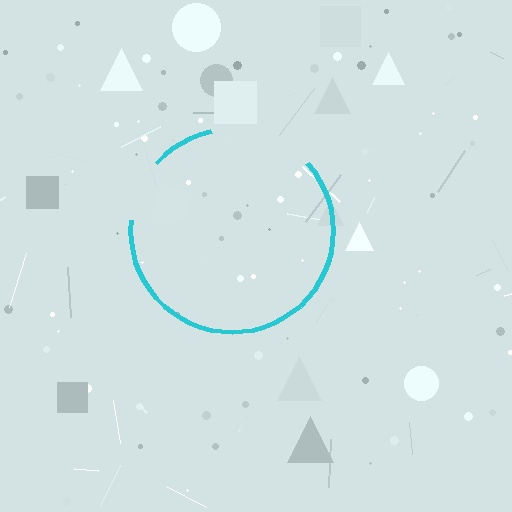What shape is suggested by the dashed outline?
The dashed outline suggests a circle.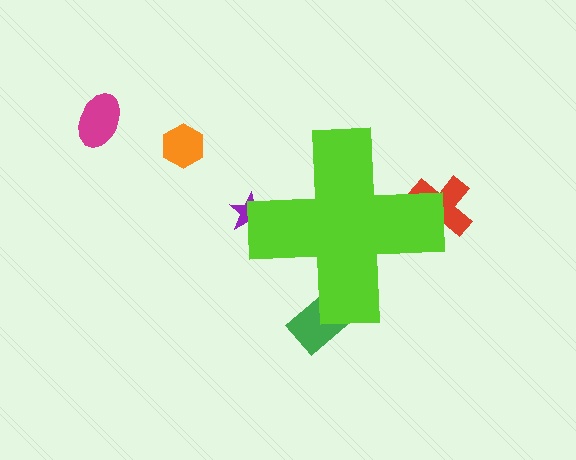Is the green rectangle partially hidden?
Yes, the green rectangle is partially hidden behind the lime cross.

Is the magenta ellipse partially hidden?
No, the magenta ellipse is fully visible.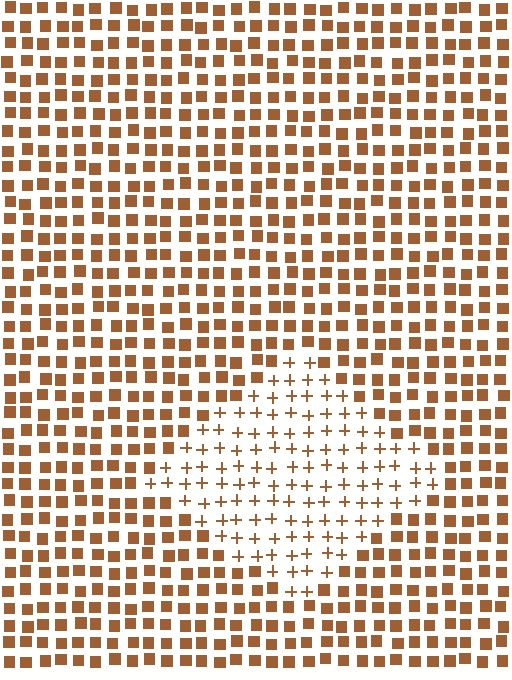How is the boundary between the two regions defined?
The boundary is defined by a change in element shape: plus signs inside vs. squares outside. All elements share the same color and spacing.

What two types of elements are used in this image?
The image uses plus signs inside the diamond region and squares outside it.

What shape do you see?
I see a diamond.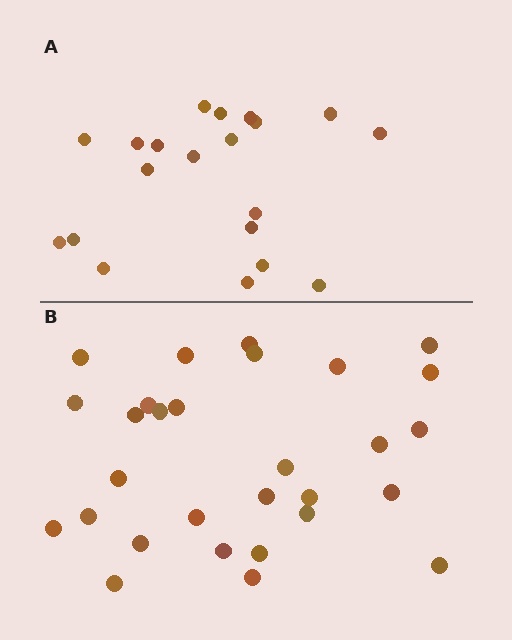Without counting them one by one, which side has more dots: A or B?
Region B (the bottom region) has more dots.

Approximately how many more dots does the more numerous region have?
Region B has roughly 8 or so more dots than region A.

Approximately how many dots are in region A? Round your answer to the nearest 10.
About 20 dots.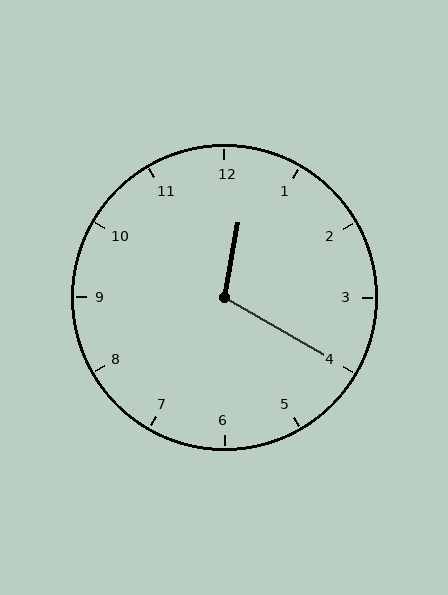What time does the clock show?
12:20.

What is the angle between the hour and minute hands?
Approximately 110 degrees.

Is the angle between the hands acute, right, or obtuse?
It is obtuse.